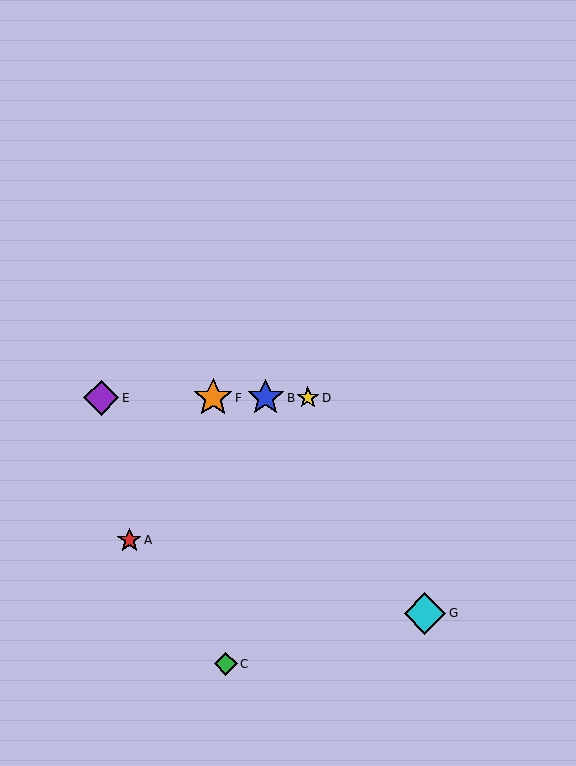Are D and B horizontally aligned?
Yes, both are at y≈398.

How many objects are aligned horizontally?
4 objects (B, D, E, F) are aligned horizontally.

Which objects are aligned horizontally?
Objects B, D, E, F are aligned horizontally.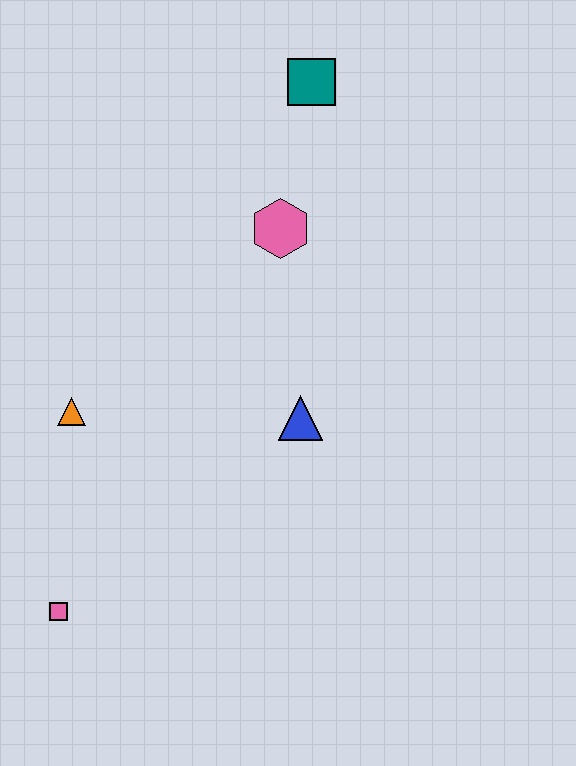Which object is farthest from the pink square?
The teal square is farthest from the pink square.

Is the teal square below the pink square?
No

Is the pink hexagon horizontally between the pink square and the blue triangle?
Yes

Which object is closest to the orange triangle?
The pink square is closest to the orange triangle.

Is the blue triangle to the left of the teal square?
Yes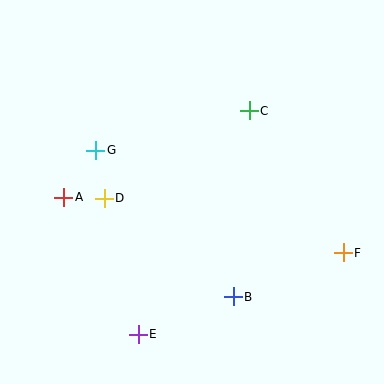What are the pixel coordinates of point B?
Point B is at (233, 297).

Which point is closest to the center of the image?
Point D at (104, 198) is closest to the center.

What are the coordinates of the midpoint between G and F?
The midpoint between G and F is at (219, 202).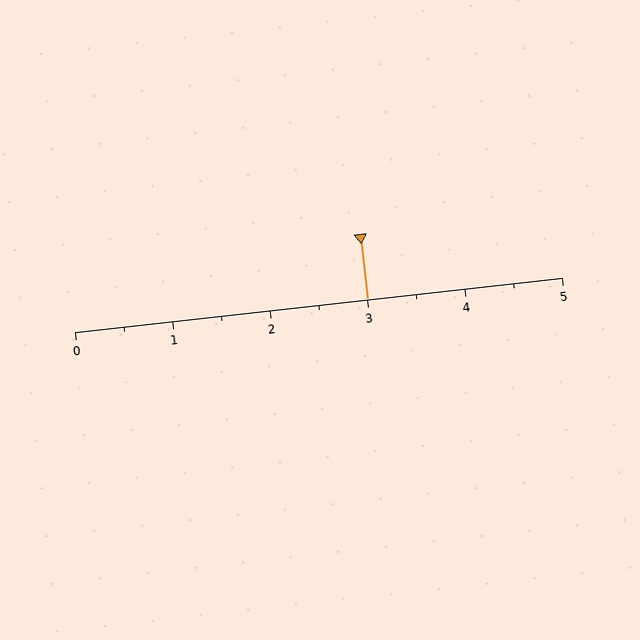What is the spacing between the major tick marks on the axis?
The major ticks are spaced 1 apart.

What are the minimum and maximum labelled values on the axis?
The axis runs from 0 to 5.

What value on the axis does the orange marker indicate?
The marker indicates approximately 3.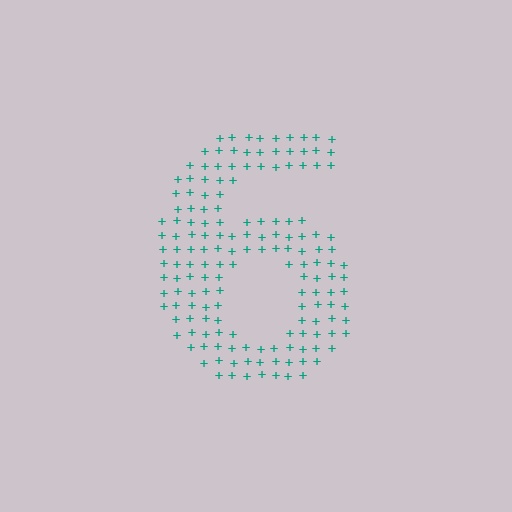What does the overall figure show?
The overall figure shows the digit 6.